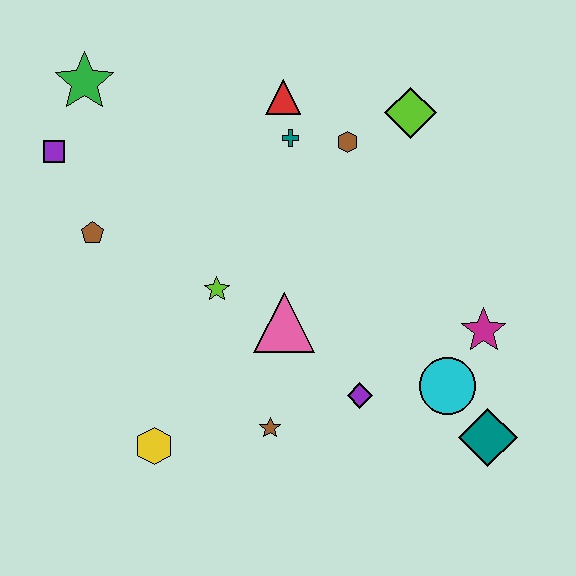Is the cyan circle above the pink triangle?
No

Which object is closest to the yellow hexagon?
The brown star is closest to the yellow hexagon.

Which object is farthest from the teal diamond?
The green star is farthest from the teal diamond.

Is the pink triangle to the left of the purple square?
No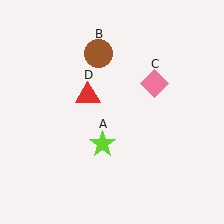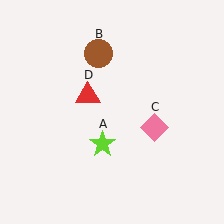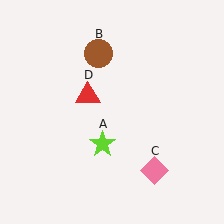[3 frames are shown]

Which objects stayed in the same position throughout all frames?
Lime star (object A) and brown circle (object B) and red triangle (object D) remained stationary.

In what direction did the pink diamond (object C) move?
The pink diamond (object C) moved down.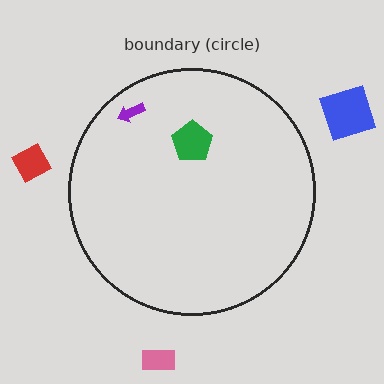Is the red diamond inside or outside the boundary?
Outside.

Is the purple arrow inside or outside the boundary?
Inside.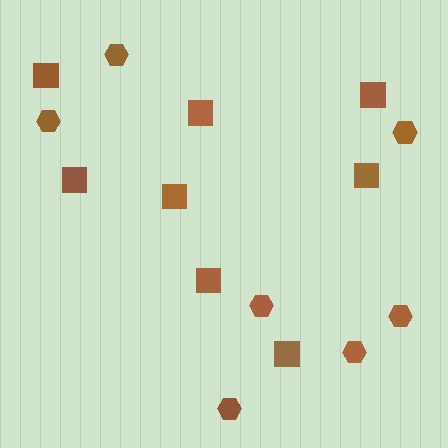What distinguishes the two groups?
There are 2 groups: one group of hexagons (7) and one group of squares (8).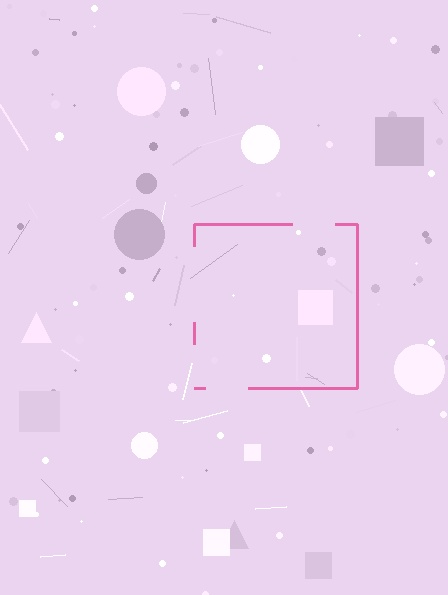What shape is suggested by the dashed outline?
The dashed outline suggests a square.